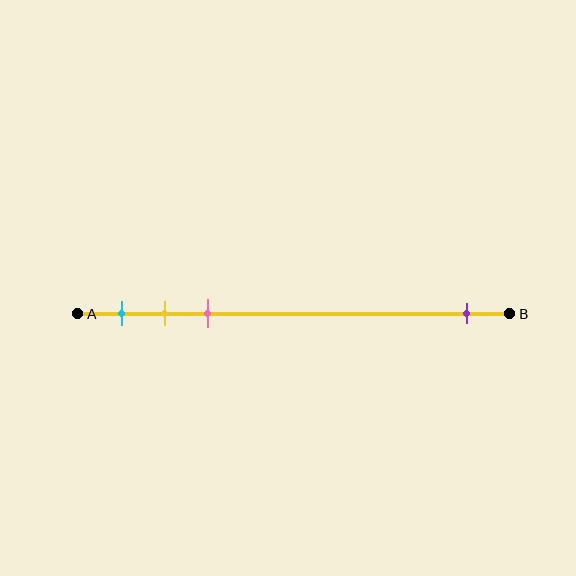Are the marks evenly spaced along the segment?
No, the marks are not evenly spaced.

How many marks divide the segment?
There are 4 marks dividing the segment.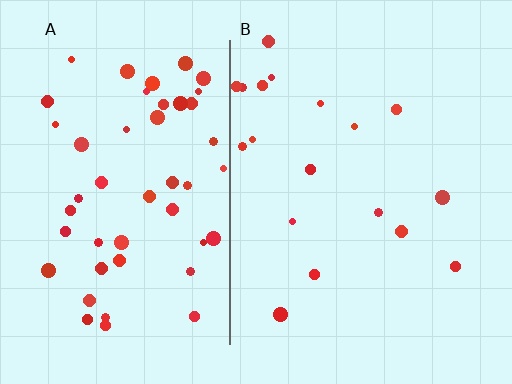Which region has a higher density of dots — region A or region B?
A (the left).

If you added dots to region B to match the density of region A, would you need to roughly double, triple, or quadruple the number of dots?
Approximately triple.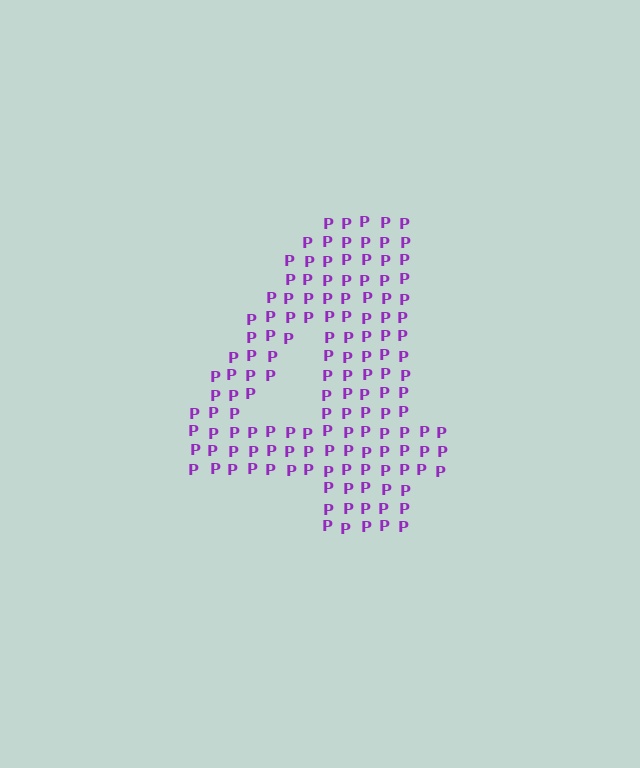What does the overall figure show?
The overall figure shows the digit 4.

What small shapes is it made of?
It is made of small letter P's.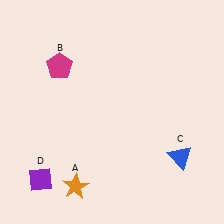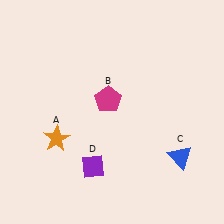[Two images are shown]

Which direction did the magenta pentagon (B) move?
The magenta pentagon (B) moved right.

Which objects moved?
The objects that moved are: the orange star (A), the magenta pentagon (B), the purple diamond (D).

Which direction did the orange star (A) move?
The orange star (A) moved up.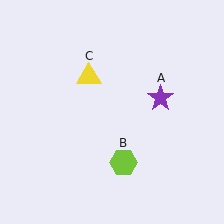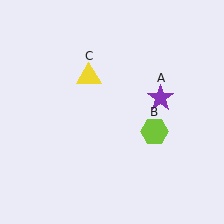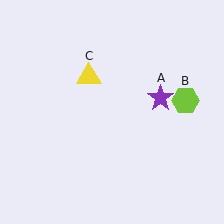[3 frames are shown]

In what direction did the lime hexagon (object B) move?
The lime hexagon (object B) moved up and to the right.